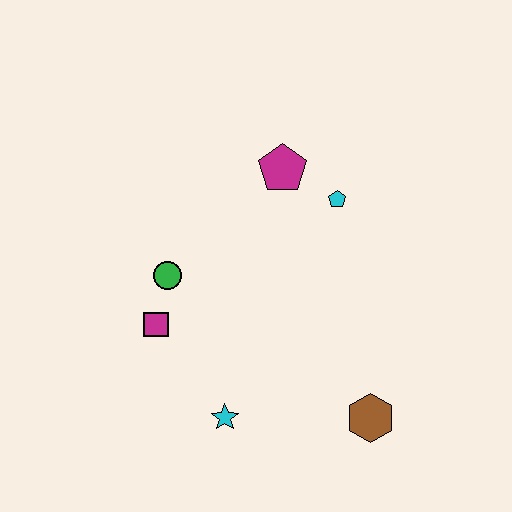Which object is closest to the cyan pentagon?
The magenta pentagon is closest to the cyan pentagon.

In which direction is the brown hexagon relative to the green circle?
The brown hexagon is to the right of the green circle.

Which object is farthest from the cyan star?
The magenta pentagon is farthest from the cyan star.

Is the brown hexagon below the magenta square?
Yes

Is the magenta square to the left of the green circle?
Yes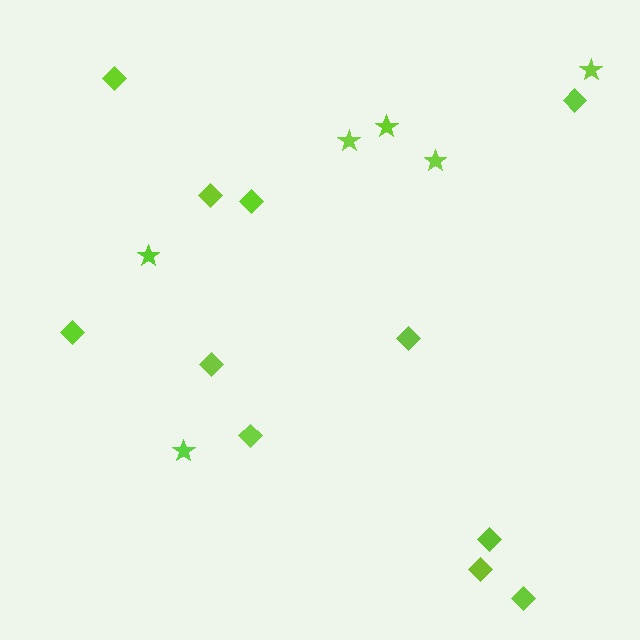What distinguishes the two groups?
There are 2 groups: one group of stars (6) and one group of diamonds (11).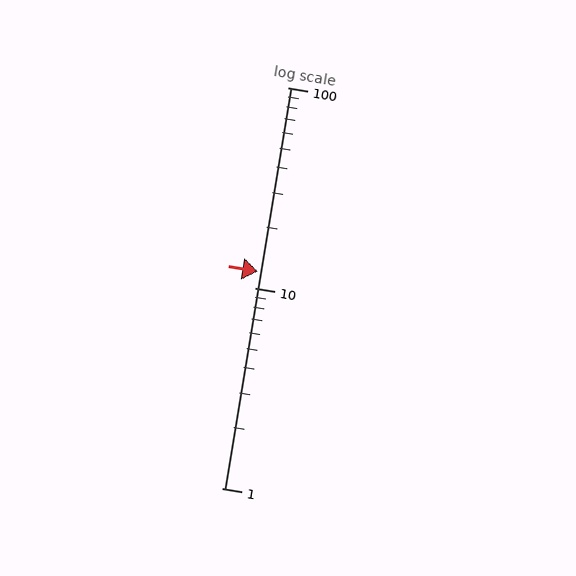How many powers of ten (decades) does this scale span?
The scale spans 2 decades, from 1 to 100.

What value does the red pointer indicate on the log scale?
The pointer indicates approximately 12.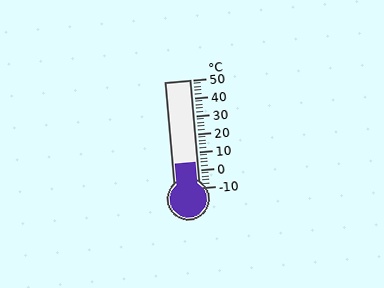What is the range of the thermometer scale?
The thermometer scale ranges from -10°C to 50°C.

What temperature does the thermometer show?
The thermometer shows approximately 4°C.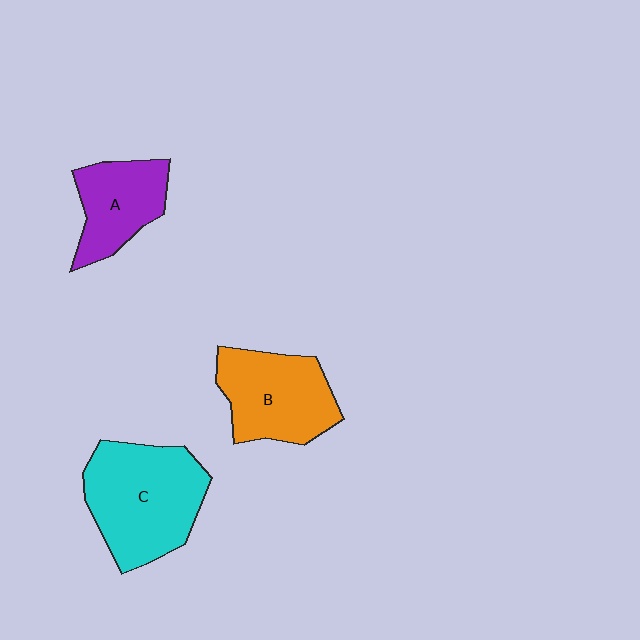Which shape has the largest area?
Shape C (cyan).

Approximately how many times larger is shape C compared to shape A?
Approximately 1.7 times.